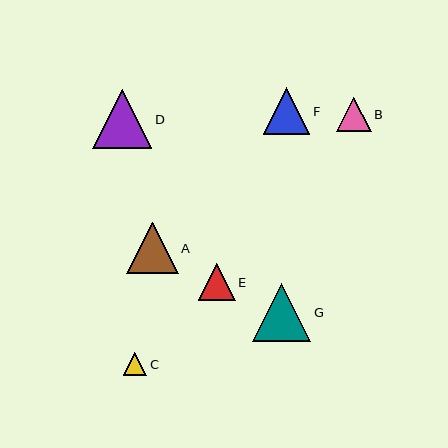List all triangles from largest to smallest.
From largest to smallest: D, G, A, F, E, B, C.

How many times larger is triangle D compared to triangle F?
Triangle D is approximately 1.3 times the size of triangle F.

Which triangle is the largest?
Triangle D is the largest with a size of approximately 59 pixels.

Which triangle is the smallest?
Triangle C is the smallest with a size of approximately 23 pixels.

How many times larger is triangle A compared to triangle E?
Triangle A is approximately 1.4 times the size of triangle E.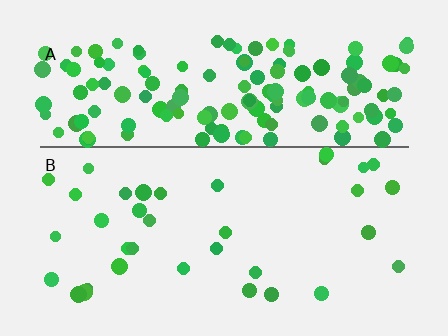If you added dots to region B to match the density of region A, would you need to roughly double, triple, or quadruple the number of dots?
Approximately quadruple.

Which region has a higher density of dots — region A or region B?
A (the top).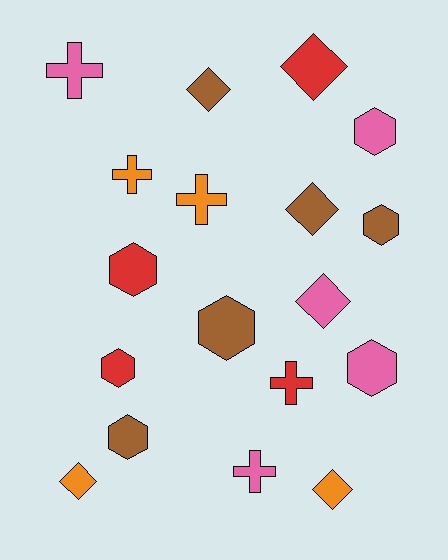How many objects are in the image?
There are 18 objects.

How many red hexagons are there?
There are 2 red hexagons.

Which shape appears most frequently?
Hexagon, with 7 objects.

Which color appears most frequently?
Pink, with 5 objects.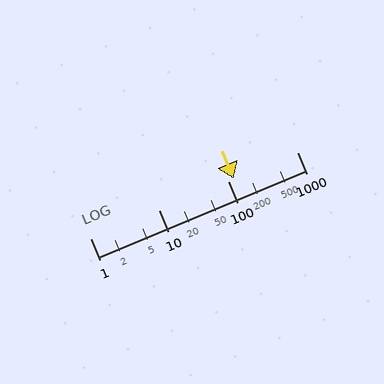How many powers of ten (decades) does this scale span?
The scale spans 3 decades, from 1 to 1000.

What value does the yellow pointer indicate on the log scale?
The pointer indicates approximately 120.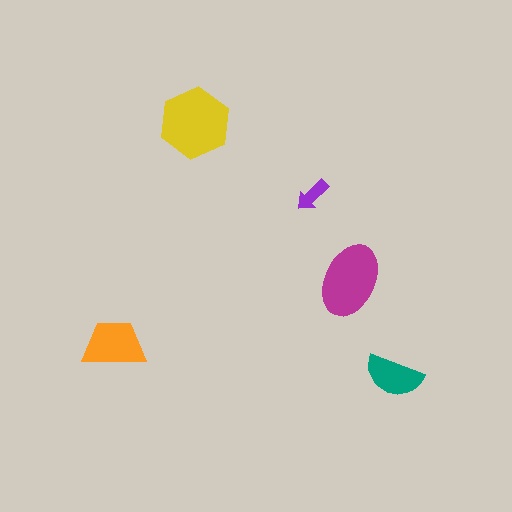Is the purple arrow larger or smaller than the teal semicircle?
Smaller.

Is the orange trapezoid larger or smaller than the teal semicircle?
Larger.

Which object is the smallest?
The purple arrow.